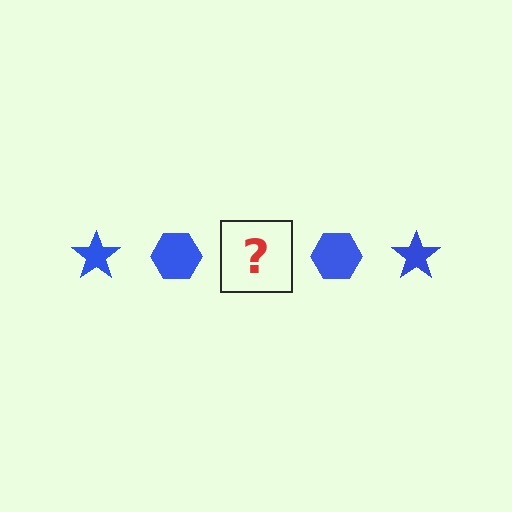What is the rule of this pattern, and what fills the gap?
The rule is that the pattern cycles through star, hexagon shapes in blue. The gap should be filled with a blue star.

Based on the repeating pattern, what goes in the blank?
The blank should be a blue star.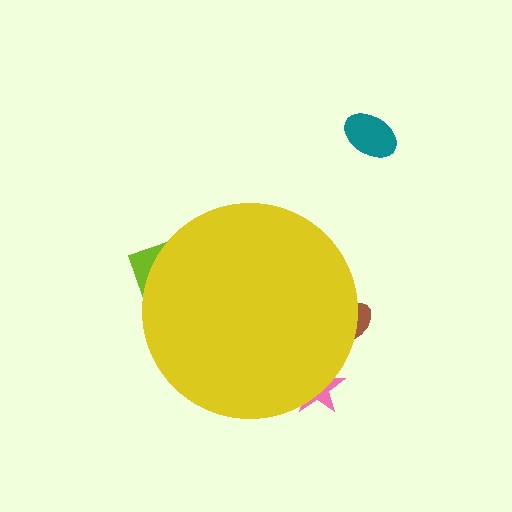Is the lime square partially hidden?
Yes, the lime square is partially hidden behind the yellow circle.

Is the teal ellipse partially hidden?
No, the teal ellipse is fully visible.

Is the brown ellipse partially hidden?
Yes, the brown ellipse is partially hidden behind the yellow circle.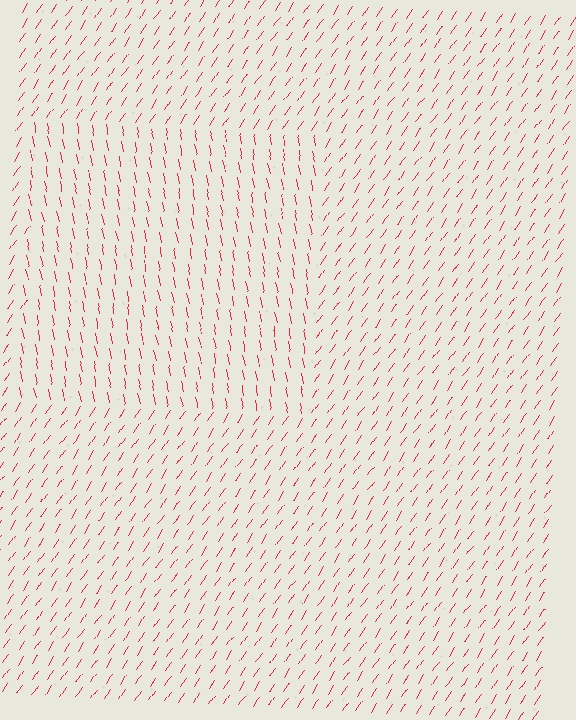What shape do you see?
I see a rectangle.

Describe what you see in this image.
The image is filled with small red line segments. A rectangle region in the image has lines oriented differently from the surrounding lines, creating a visible texture boundary.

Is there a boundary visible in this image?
Yes, there is a texture boundary formed by a change in line orientation.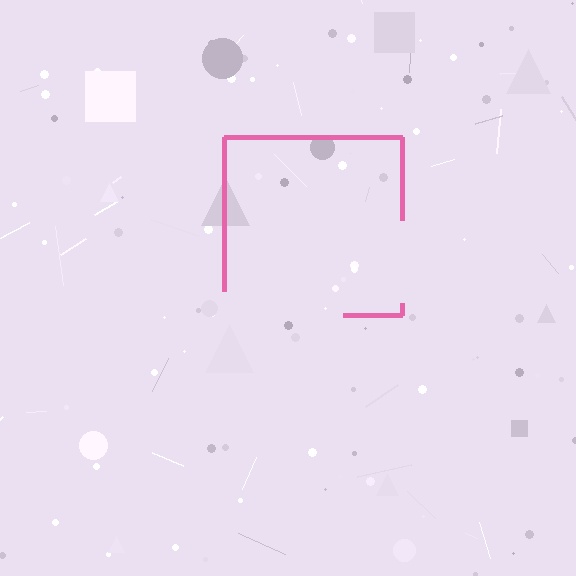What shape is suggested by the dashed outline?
The dashed outline suggests a square.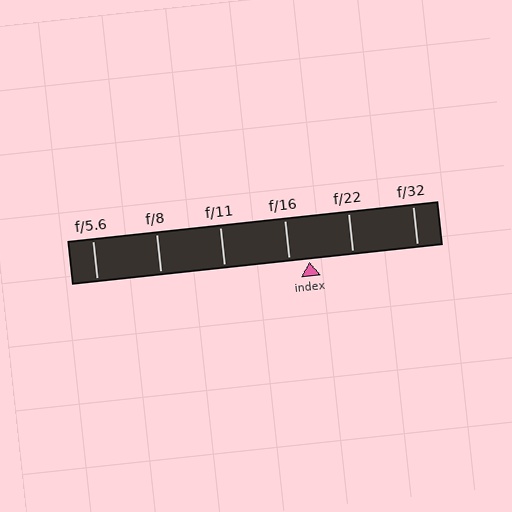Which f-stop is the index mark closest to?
The index mark is closest to f/16.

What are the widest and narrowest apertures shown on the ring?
The widest aperture shown is f/5.6 and the narrowest is f/32.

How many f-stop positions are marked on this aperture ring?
There are 6 f-stop positions marked.